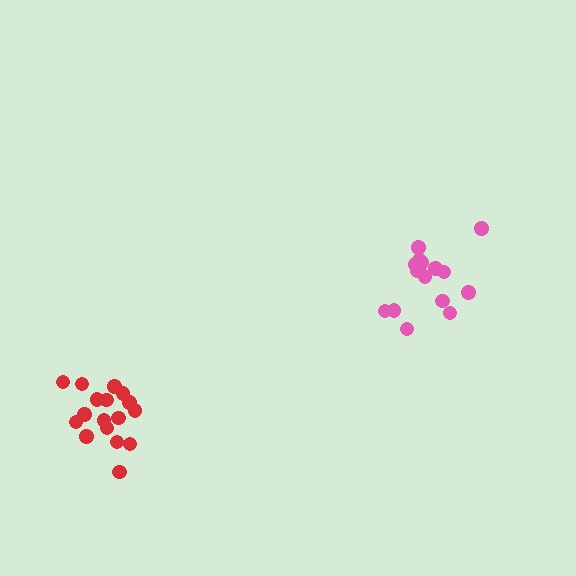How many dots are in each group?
Group 1: 17 dots, Group 2: 15 dots (32 total).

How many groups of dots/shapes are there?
There are 2 groups.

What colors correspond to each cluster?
The clusters are colored: red, pink.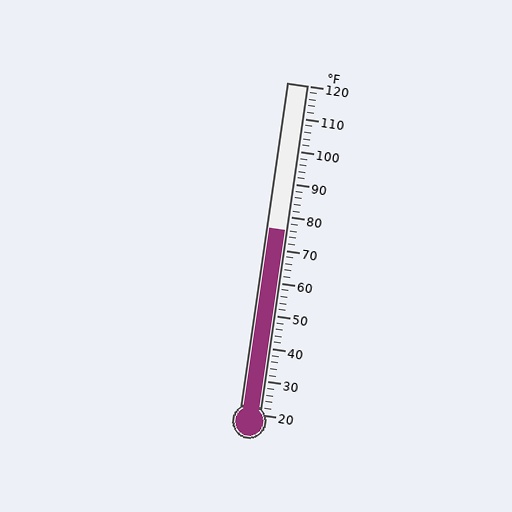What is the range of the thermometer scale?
The thermometer scale ranges from 20°F to 120°F.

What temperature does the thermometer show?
The thermometer shows approximately 76°F.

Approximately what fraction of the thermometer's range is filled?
The thermometer is filled to approximately 55% of its range.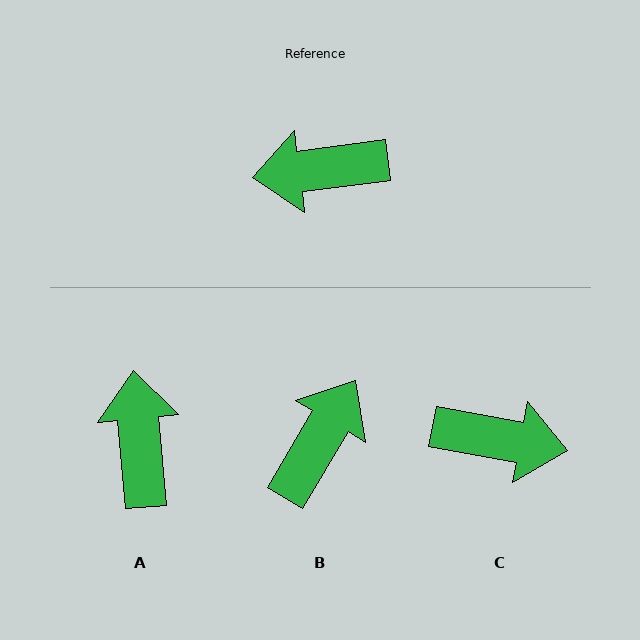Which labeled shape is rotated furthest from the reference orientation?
C, about 162 degrees away.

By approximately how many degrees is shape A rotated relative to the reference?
Approximately 92 degrees clockwise.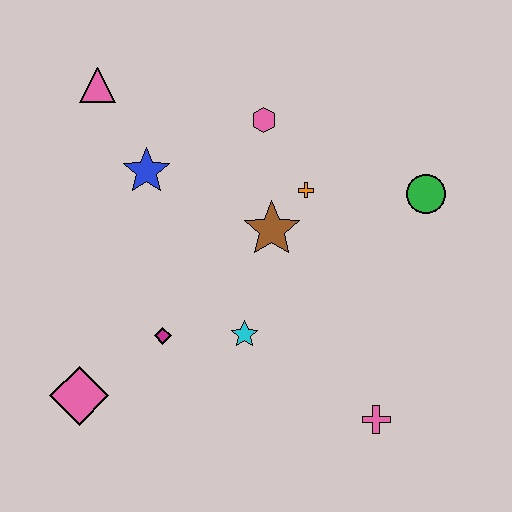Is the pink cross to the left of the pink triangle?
No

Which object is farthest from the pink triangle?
The pink cross is farthest from the pink triangle.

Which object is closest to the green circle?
The orange cross is closest to the green circle.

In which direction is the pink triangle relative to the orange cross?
The pink triangle is to the left of the orange cross.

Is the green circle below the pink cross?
No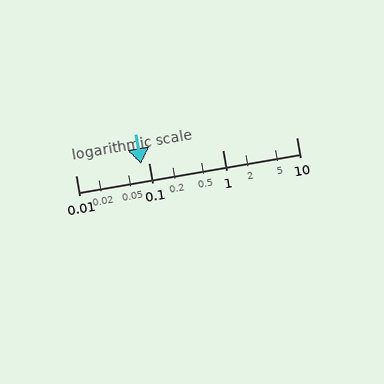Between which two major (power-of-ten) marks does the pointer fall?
The pointer is between 0.01 and 0.1.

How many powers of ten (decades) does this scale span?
The scale spans 3 decades, from 0.01 to 10.